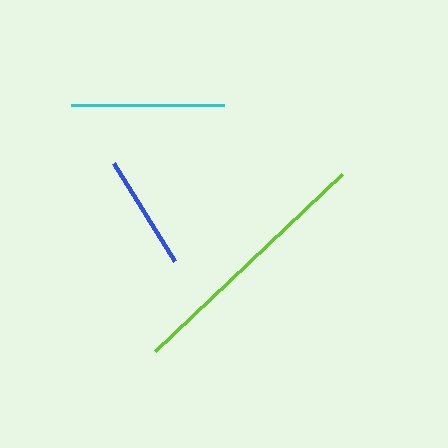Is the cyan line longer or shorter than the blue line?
The cyan line is longer than the blue line.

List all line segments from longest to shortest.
From longest to shortest: lime, cyan, blue.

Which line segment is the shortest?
The blue line is the shortest at approximately 115 pixels.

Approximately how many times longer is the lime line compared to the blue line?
The lime line is approximately 2.2 times the length of the blue line.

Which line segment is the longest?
The lime line is the longest at approximately 257 pixels.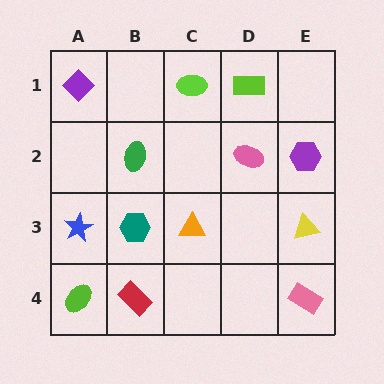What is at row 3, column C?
An orange triangle.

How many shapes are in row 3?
4 shapes.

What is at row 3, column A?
A blue star.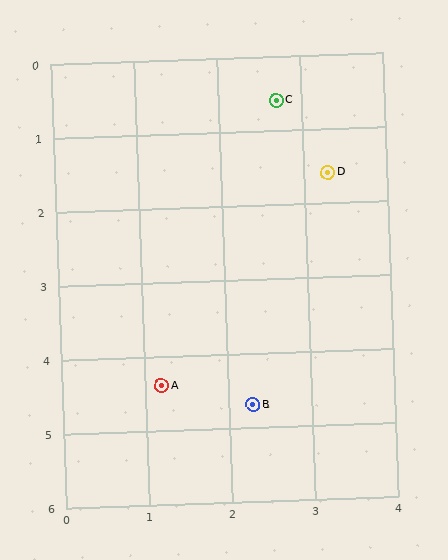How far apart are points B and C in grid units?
Points B and C are about 4.1 grid units apart.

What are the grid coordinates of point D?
Point D is at approximately (3.3, 1.6).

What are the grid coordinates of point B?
Point B is at approximately (2.3, 4.7).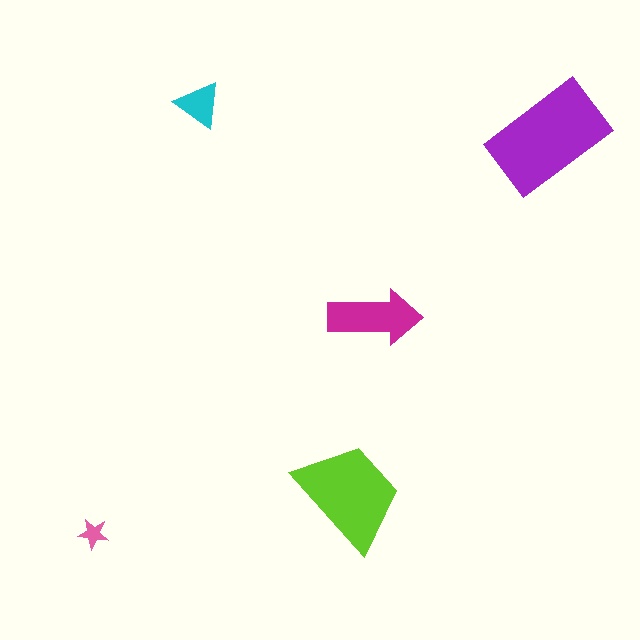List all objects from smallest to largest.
The pink star, the cyan triangle, the magenta arrow, the lime trapezoid, the purple rectangle.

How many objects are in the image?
There are 5 objects in the image.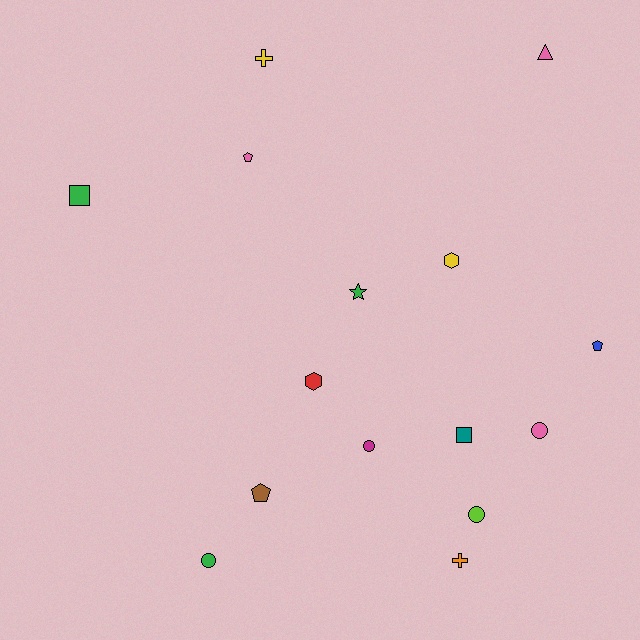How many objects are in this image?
There are 15 objects.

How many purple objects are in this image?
There are no purple objects.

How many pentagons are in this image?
There are 3 pentagons.